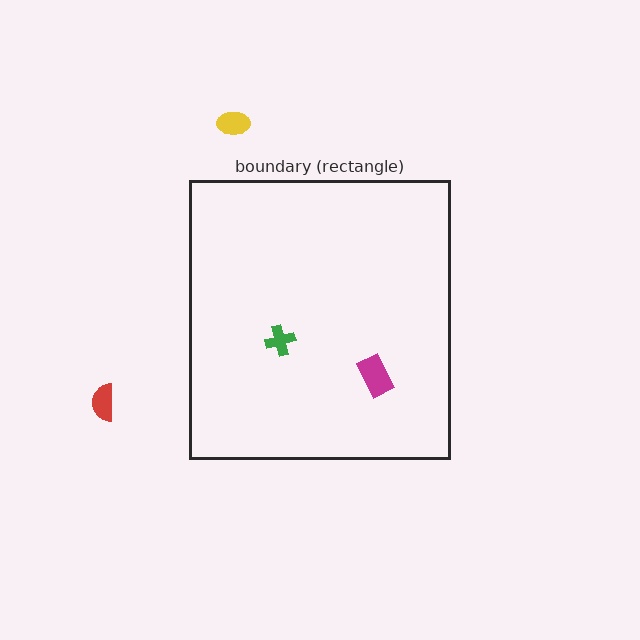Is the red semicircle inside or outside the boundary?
Outside.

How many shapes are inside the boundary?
2 inside, 2 outside.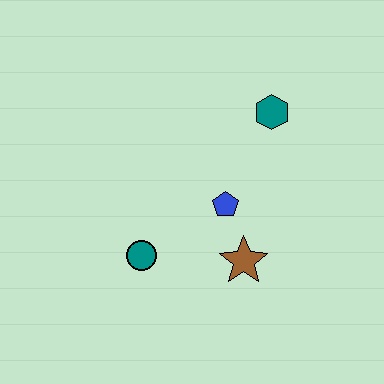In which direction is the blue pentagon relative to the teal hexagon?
The blue pentagon is below the teal hexagon.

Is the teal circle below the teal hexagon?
Yes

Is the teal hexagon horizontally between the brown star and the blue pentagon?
No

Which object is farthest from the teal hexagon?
The teal circle is farthest from the teal hexagon.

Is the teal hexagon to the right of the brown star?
Yes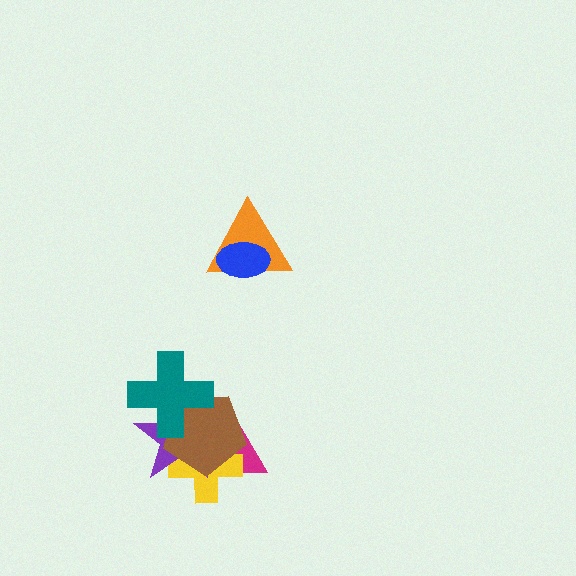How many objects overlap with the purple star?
4 objects overlap with the purple star.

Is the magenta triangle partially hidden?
Yes, it is partially covered by another shape.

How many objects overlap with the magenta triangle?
3 objects overlap with the magenta triangle.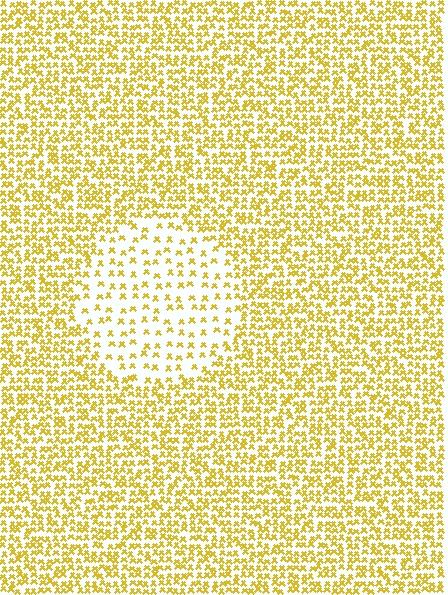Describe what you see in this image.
The image contains small yellow elements arranged at two different densities. A circle-shaped region is visible where the elements are less densely packed than the surrounding area.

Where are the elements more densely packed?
The elements are more densely packed outside the circle boundary.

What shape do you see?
I see a circle.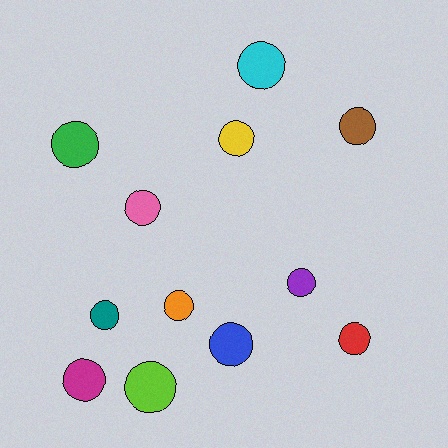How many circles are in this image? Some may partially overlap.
There are 12 circles.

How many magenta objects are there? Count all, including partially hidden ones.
There is 1 magenta object.